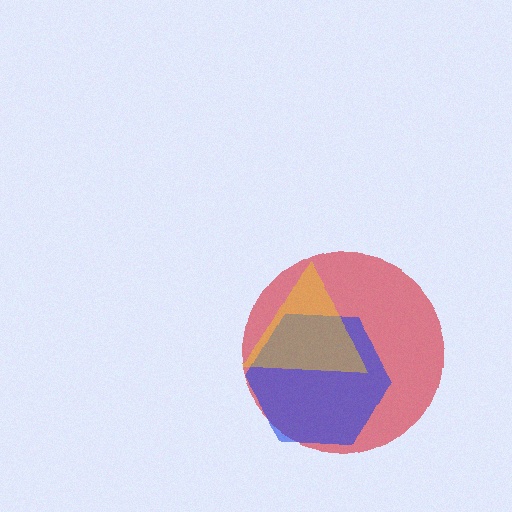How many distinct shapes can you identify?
There are 3 distinct shapes: a red circle, a blue hexagon, a yellow triangle.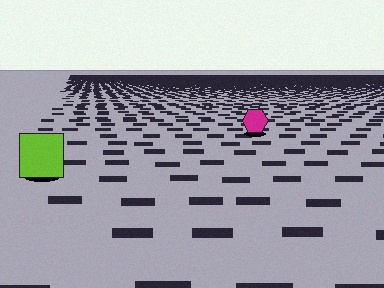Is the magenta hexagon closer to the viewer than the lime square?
No. The lime square is closer — you can tell from the texture gradient: the ground texture is coarser near it.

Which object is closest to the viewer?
The lime square is closest. The texture marks near it are larger and more spread out.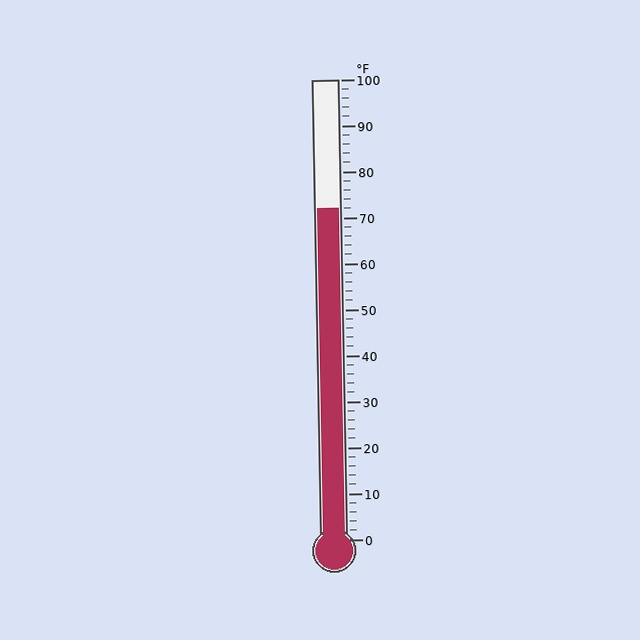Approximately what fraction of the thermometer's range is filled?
The thermometer is filled to approximately 70% of its range.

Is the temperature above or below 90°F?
The temperature is below 90°F.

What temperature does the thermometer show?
The thermometer shows approximately 72°F.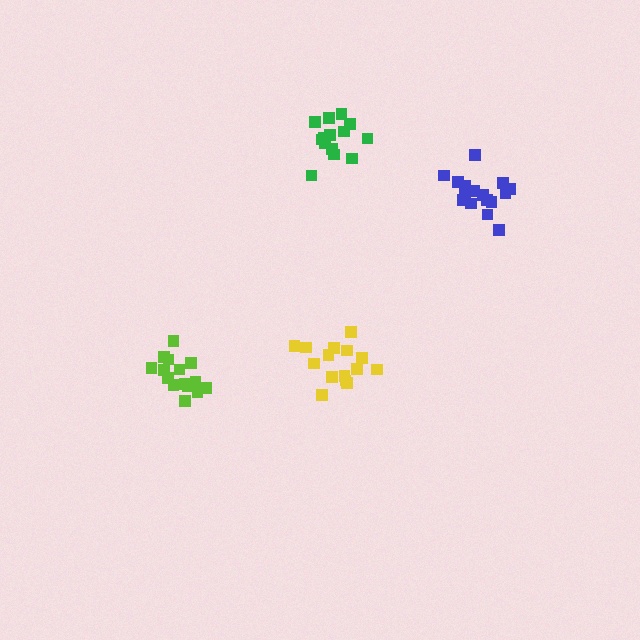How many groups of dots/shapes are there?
There are 4 groups.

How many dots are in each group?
Group 1: 15 dots, Group 2: 14 dots, Group 3: 15 dots, Group 4: 16 dots (60 total).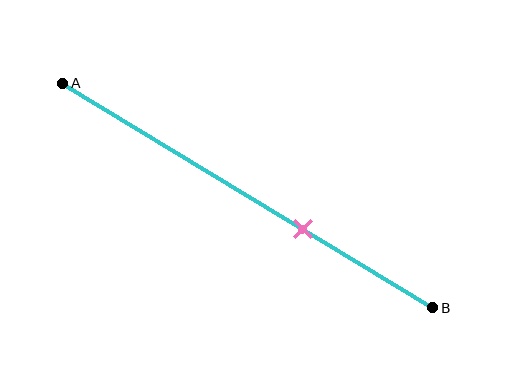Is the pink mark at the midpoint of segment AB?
No, the mark is at about 65% from A, not at the 50% midpoint.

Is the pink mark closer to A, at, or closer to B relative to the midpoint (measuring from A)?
The pink mark is closer to point B than the midpoint of segment AB.